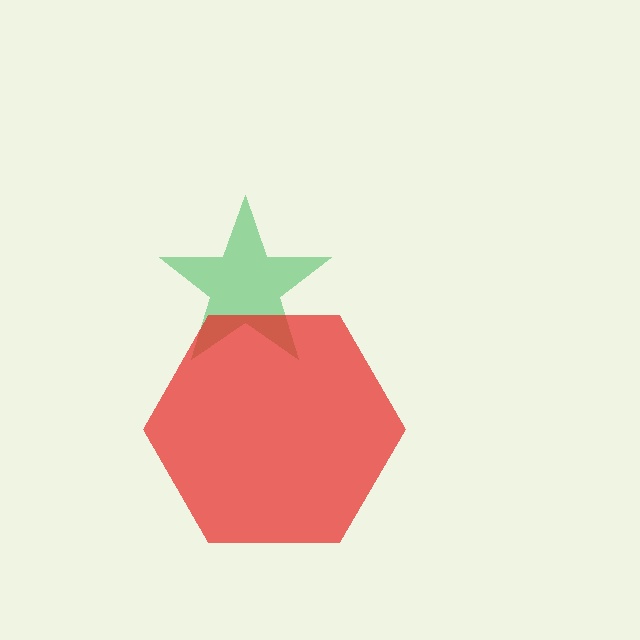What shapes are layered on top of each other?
The layered shapes are: a green star, a red hexagon.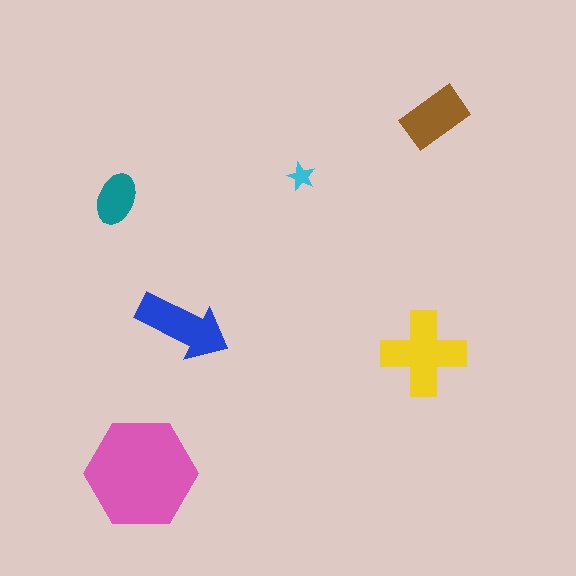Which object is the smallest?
The cyan star.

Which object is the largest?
The pink hexagon.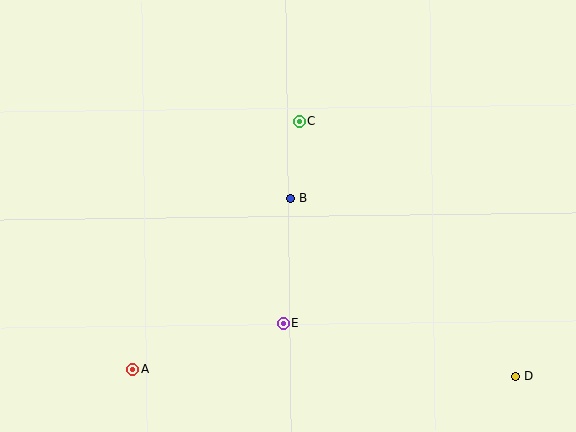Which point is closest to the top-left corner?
Point C is closest to the top-left corner.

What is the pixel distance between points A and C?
The distance between A and C is 298 pixels.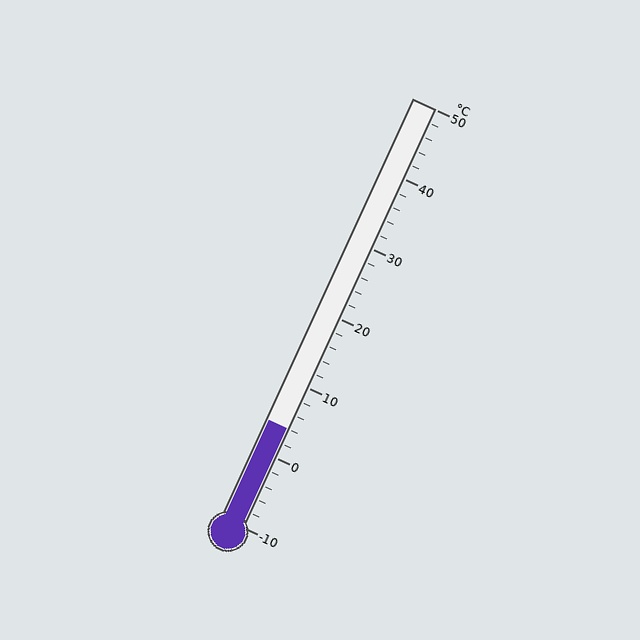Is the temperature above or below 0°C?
The temperature is above 0°C.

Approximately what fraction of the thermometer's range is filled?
The thermometer is filled to approximately 25% of its range.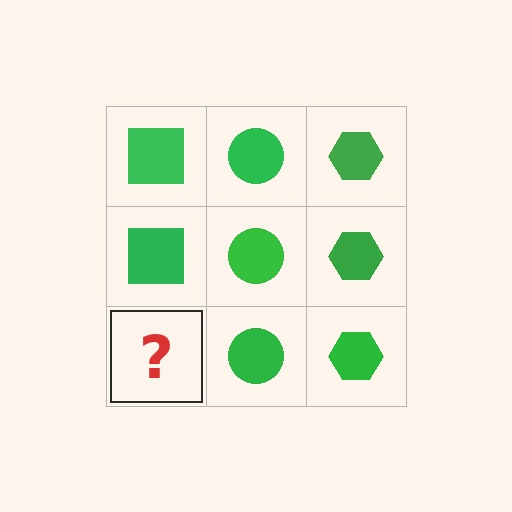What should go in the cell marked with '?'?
The missing cell should contain a green square.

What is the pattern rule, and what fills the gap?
The rule is that each column has a consistent shape. The gap should be filled with a green square.